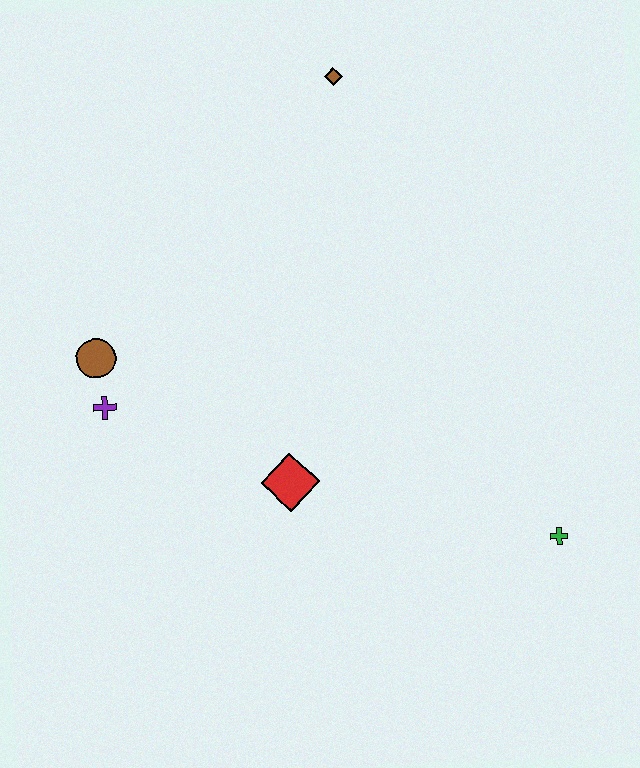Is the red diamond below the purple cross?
Yes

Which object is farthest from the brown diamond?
The green cross is farthest from the brown diamond.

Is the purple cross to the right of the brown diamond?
No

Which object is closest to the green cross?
The red diamond is closest to the green cross.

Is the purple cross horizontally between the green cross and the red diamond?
No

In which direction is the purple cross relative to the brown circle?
The purple cross is below the brown circle.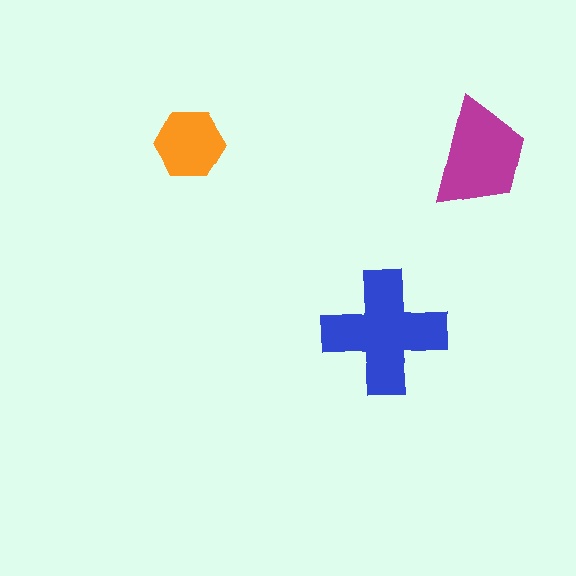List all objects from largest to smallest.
The blue cross, the magenta trapezoid, the orange hexagon.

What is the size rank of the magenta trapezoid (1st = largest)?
2nd.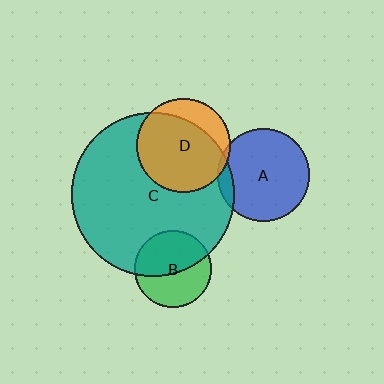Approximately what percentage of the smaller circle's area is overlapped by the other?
Approximately 5%.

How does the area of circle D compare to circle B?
Approximately 1.5 times.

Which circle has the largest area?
Circle C (teal).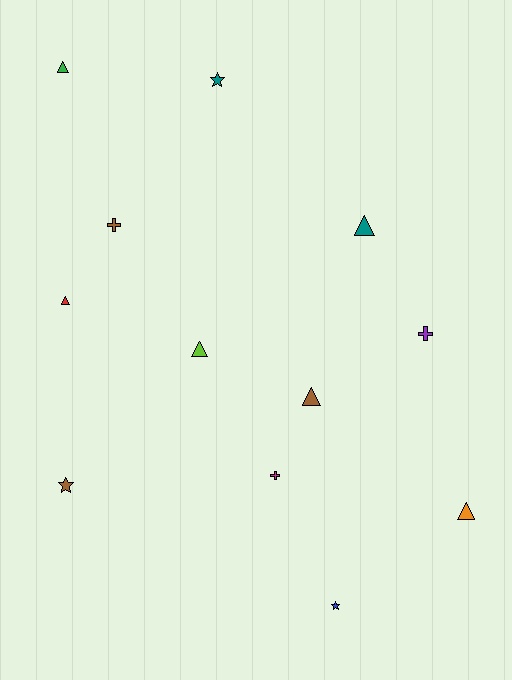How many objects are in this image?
There are 12 objects.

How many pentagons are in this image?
There are no pentagons.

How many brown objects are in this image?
There are 3 brown objects.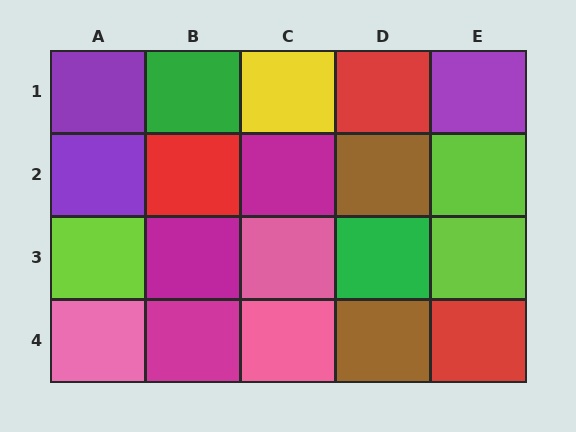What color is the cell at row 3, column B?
Magenta.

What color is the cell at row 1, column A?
Purple.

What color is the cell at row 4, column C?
Pink.